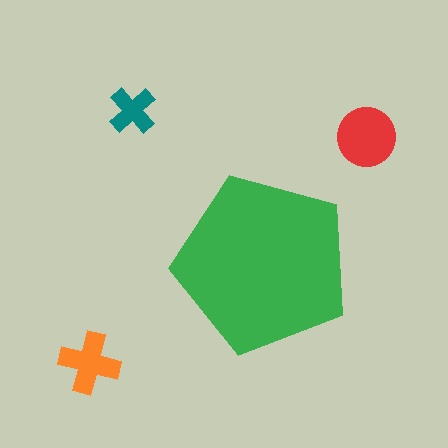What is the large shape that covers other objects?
A green pentagon.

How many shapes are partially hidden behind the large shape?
0 shapes are partially hidden.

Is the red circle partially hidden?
No, the red circle is fully visible.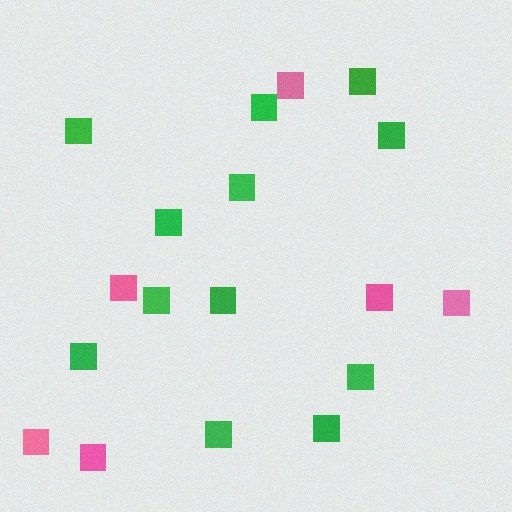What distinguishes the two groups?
There are 2 groups: one group of pink squares (6) and one group of green squares (12).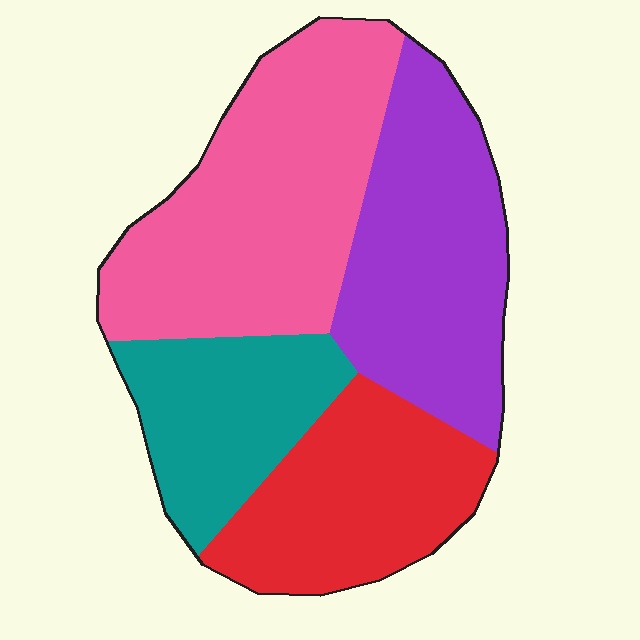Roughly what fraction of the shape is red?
Red covers 22% of the shape.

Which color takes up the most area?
Pink, at roughly 35%.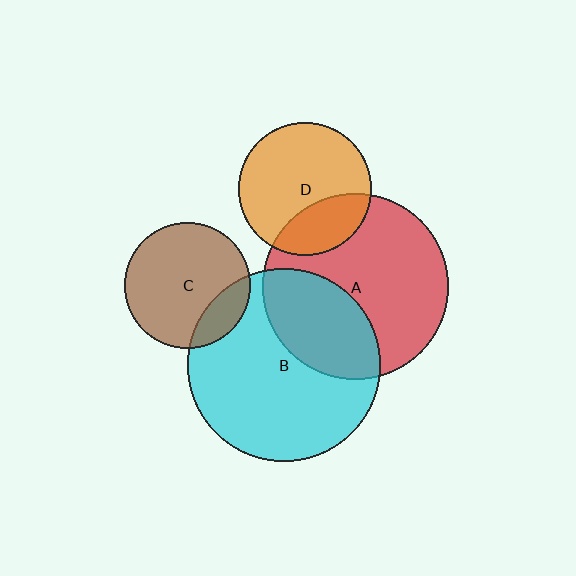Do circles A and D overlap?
Yes.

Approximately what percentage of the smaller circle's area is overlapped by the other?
Approximately 30%.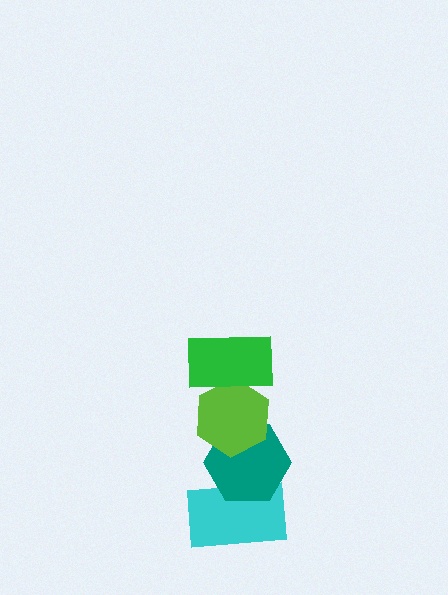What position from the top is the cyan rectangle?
The cyan rectangle is 4th from the top.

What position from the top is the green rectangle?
The green rectangle is 1st from the top.